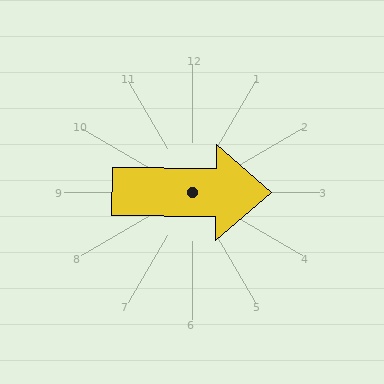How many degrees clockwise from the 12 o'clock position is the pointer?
Approximately 90 degrees.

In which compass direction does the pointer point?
East.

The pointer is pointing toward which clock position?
Roughly 3 o'clock.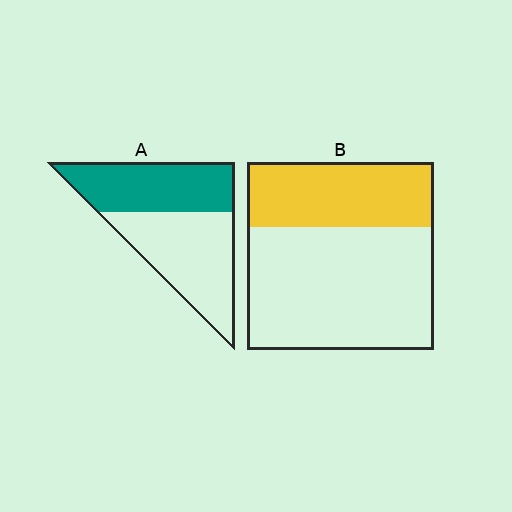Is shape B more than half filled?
No.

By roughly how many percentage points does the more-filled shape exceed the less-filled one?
By roughly 10 percentage points (A over B).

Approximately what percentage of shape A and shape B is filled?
A is approximately 45% and B is approximately 35%.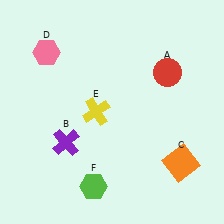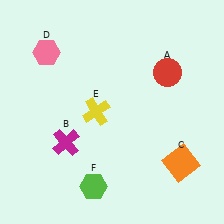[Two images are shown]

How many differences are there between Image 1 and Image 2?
There is 1 difference between the two images.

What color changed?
The cross (B) changed from purple in Image 1 to magenta in Image 2.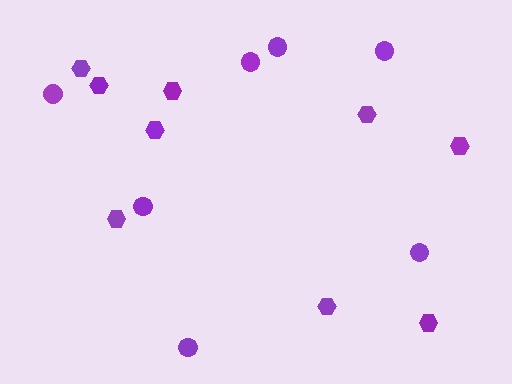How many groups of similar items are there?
There are 2 groups: one group of circles (7) and one group of hexagons (9).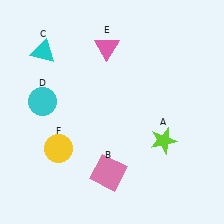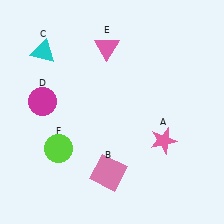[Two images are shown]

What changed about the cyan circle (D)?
In Image 1, D is cyan. In Image 2, it changed to magenta.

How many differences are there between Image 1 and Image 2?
There are 3 differences between the two images.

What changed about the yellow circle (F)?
In Image 1, F is yellow. In Image 2, it changed to lime.